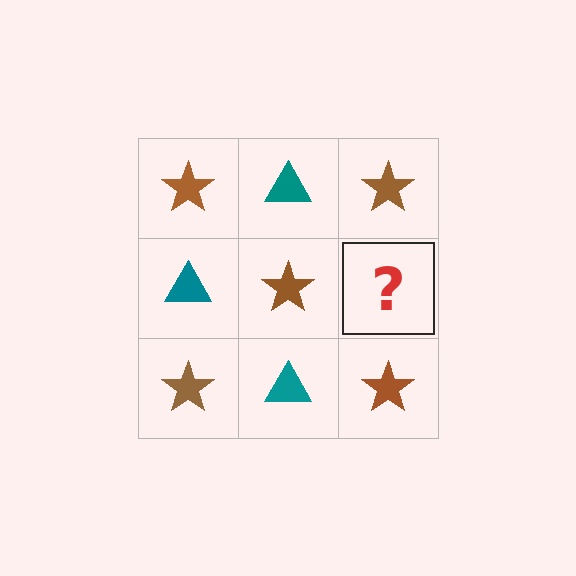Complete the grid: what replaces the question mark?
The question mark should be replaced with a teal triangle.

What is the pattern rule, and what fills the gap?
The rule is that it alternates brown star and teal triangle in a checkerboard pattern. The gap should be filled with a teal triangle.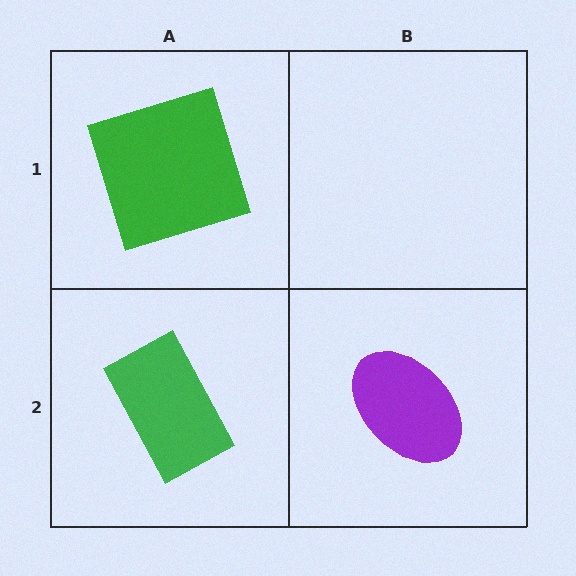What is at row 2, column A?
A green rectangle.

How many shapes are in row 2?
2 shapes.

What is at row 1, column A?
A green square.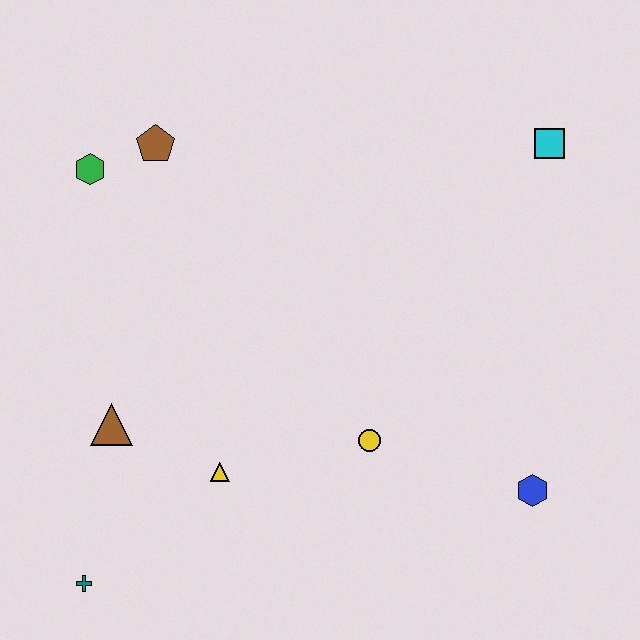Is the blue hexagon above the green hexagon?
No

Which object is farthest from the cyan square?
The teal cross is farthest from the cyan square.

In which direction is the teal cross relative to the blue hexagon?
The teal cross is to the left of the blue hexagon.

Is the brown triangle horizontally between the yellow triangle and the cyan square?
No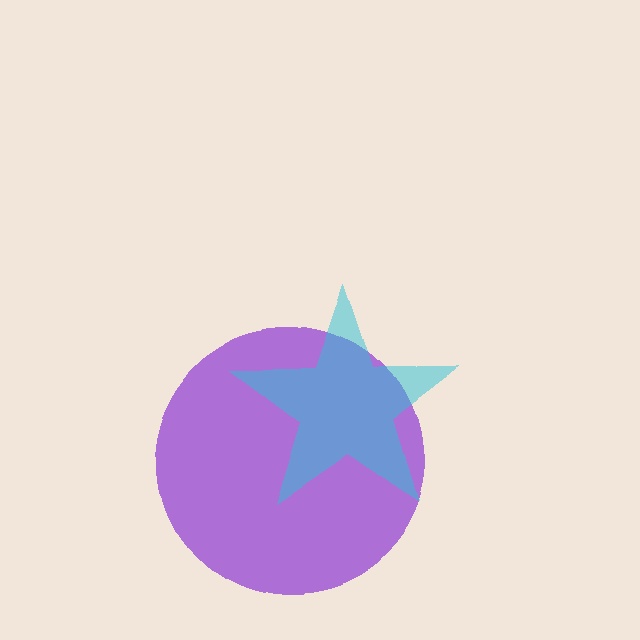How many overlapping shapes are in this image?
There are 2 overlapping shapes in the image.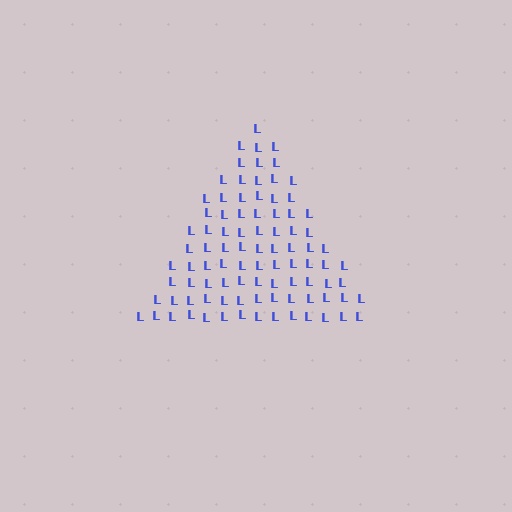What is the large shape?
The large shape is a triangle.